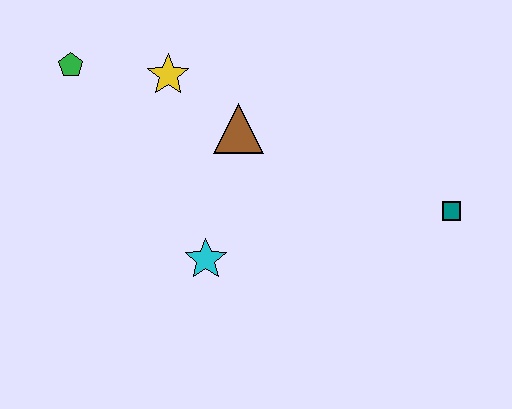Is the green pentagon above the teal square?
Yes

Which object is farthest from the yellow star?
The teal square is farthest from the yellow star.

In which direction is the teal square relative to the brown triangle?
The teal square is to the right of the brown triangle.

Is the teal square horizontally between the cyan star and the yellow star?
No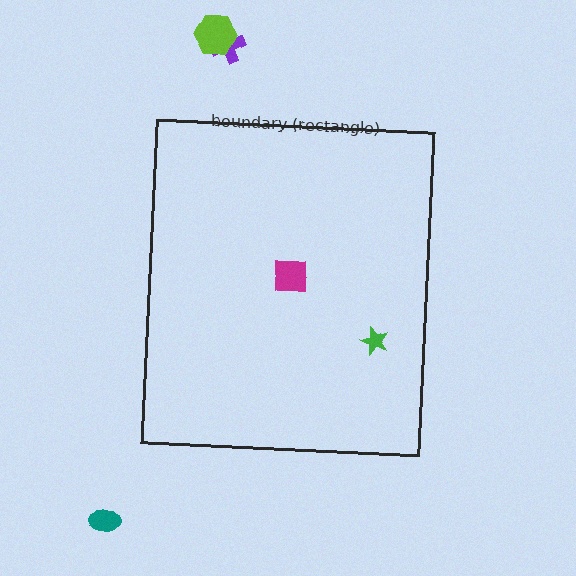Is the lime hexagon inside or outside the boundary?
Outside.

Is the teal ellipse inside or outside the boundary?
Outside.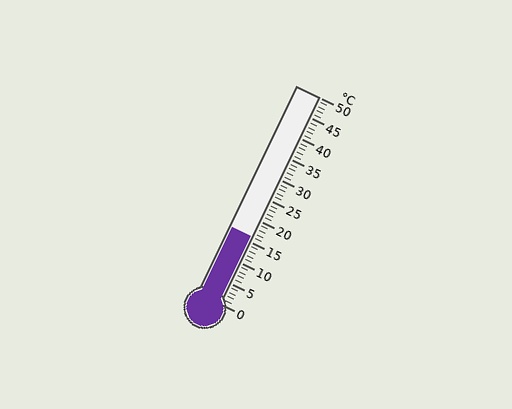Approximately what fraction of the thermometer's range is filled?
The thermometer is filled to approximately 30% of its range.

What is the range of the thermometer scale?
The thermometer scale ranges from 0°C to 50°C.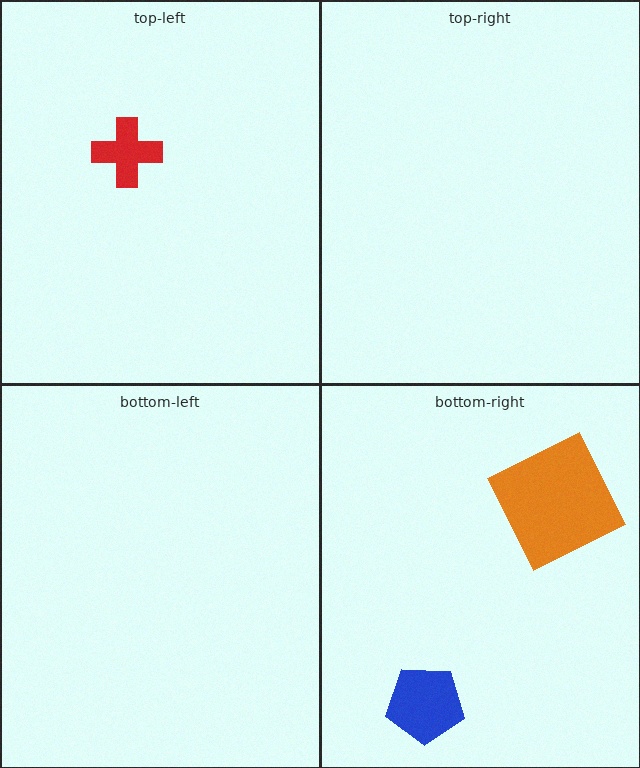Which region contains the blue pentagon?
The bottom-right region.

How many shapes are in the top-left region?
1.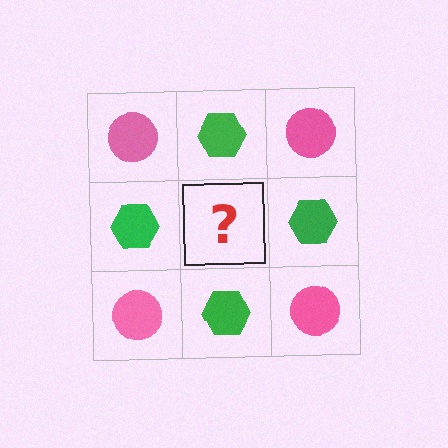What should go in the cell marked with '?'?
The missing cell should contain a pink circle.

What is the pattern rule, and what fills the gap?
The rule is that it alternates pink circle and green hexagon in a checkerboard pattern. The gap should be filled with a pink circle.